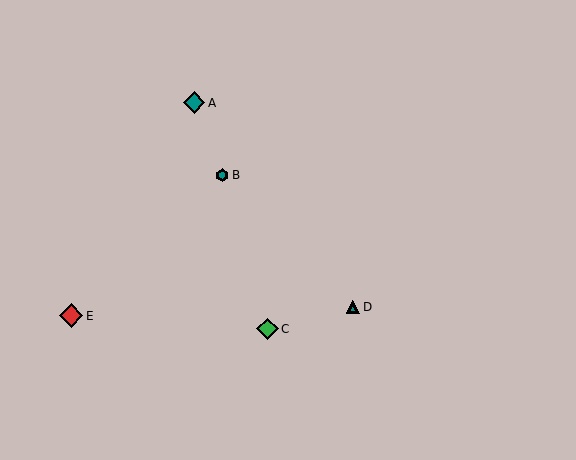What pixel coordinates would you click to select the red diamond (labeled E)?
Click at (71, 316) to select the red diamond E.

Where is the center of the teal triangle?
The center of the teal triangle is at (353, 307).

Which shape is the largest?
The red diamond (labeled E) is the largest.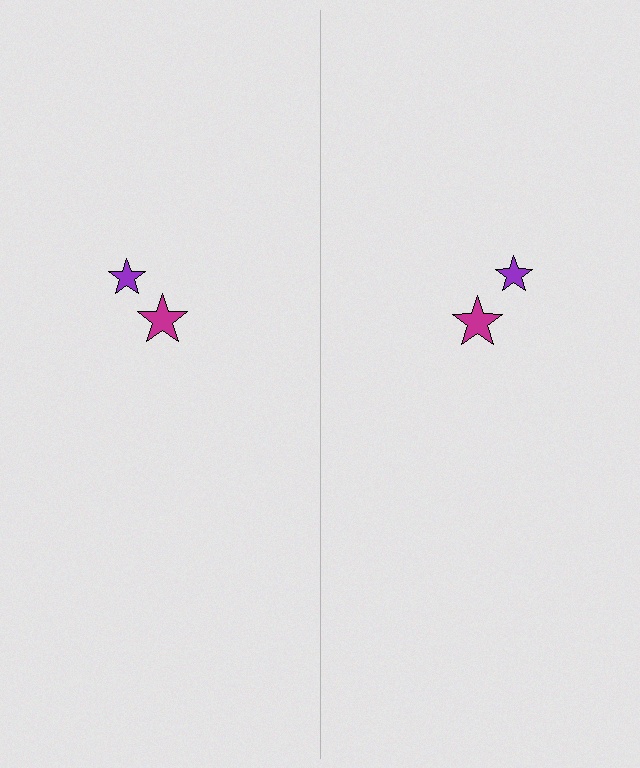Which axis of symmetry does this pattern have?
The pattern has a vertical axis of symmetry running through the center of the image.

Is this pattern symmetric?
Yes, this pattern has bilateral (reflection) symmetry.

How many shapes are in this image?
There are 4 shapes in this image.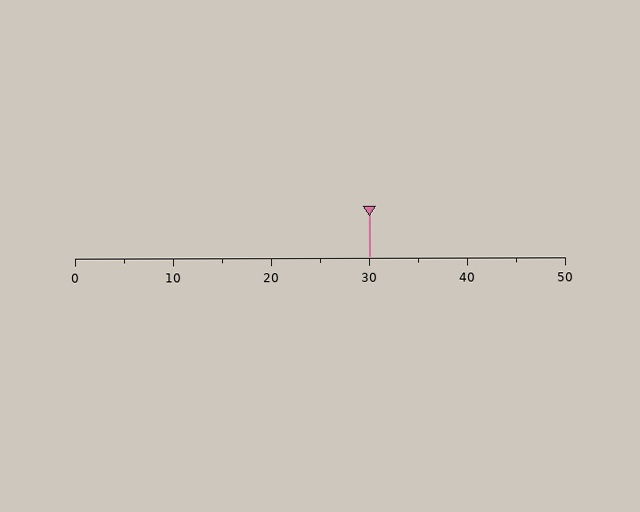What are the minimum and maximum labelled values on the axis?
The axis runs from 0 to 50.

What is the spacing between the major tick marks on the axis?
The major ticks are spaced 10 apart.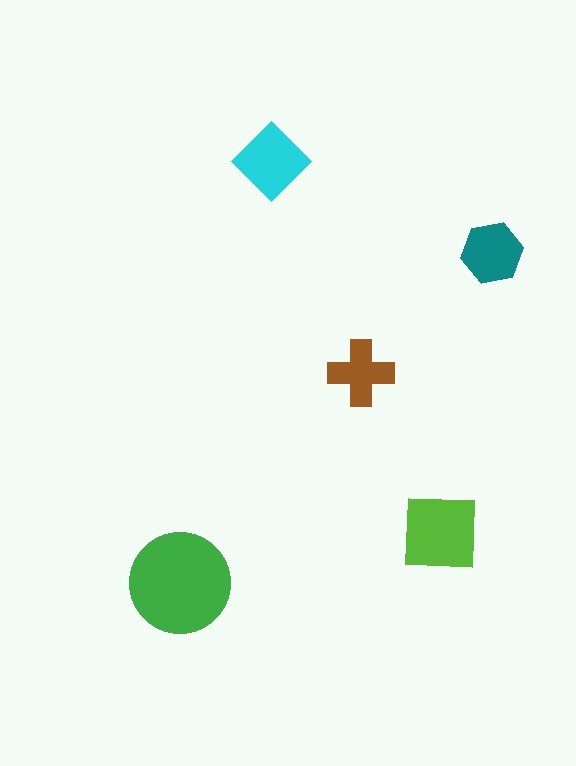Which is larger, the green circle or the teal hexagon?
The green circle.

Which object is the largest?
The green circle.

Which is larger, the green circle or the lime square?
The green circle.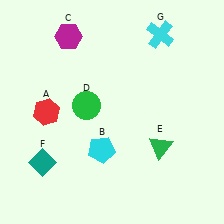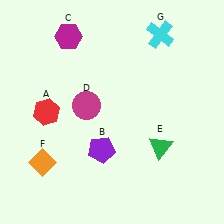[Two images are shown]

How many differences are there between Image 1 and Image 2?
There are 3 differences between the two images.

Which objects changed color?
B changed from cyan to purple. D changed from green to magenta. F changed from teal to orange.